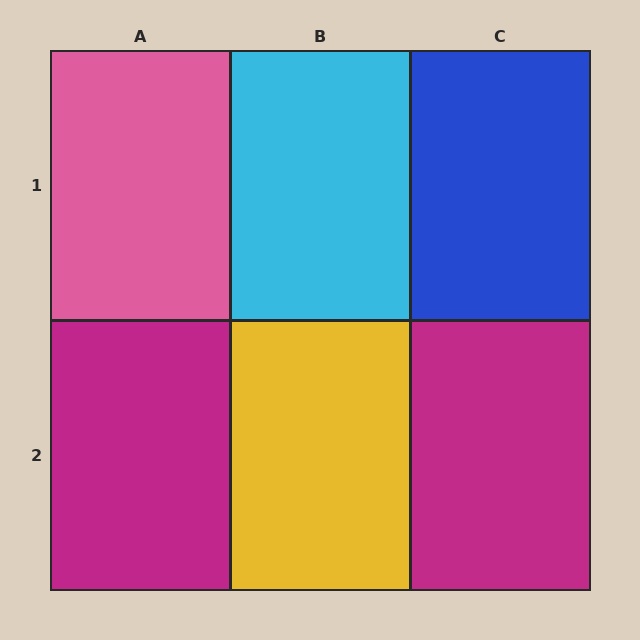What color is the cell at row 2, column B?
Yellow.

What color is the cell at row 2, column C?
Magenta.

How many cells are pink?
1 cell is pink.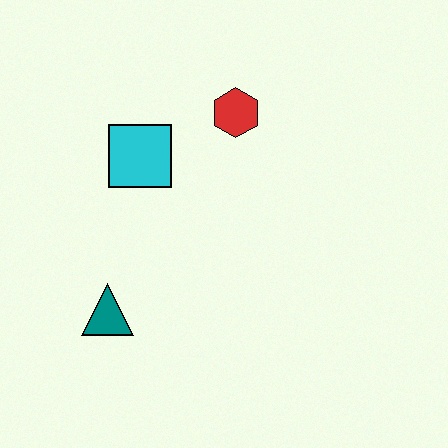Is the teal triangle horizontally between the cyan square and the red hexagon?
No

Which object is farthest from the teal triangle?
The red hexagon is farthest from the teal triangle.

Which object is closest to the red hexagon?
The cyan square is closest to the red hexagon.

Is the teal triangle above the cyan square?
No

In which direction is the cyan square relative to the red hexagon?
The cyan square is to the left of the red hexagon.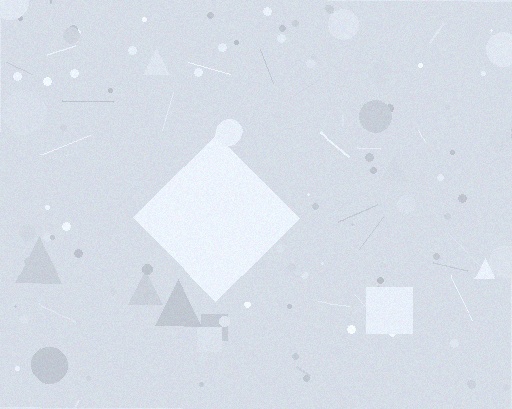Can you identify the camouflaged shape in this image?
The camouflaged shape is a diamond.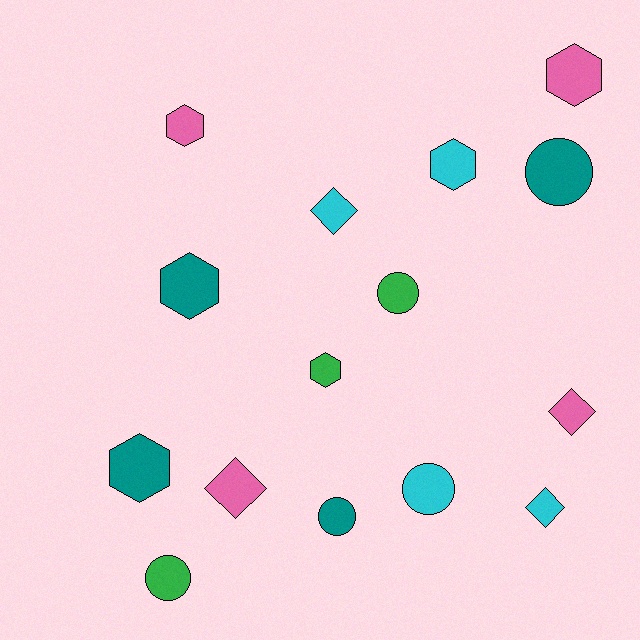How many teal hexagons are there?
There are 2 teal hexagons.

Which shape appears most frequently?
Hexagon, with 6 objects.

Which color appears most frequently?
Cyan, with 4 objects.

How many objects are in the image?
There are 15 objects.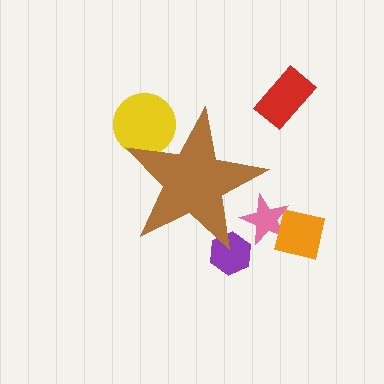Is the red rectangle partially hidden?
No, the red rectangle is fully visible.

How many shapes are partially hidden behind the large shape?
3 shapes are partially hidden.